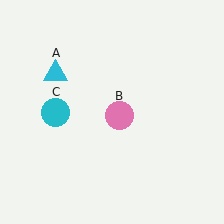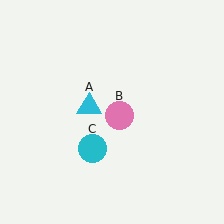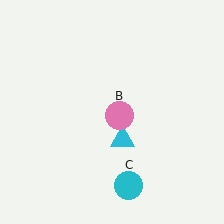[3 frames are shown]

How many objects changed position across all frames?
2 objects changed position: cyan triangle (object A), cyan circle (object C).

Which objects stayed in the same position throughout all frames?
Pink circle (object B) remained stationary.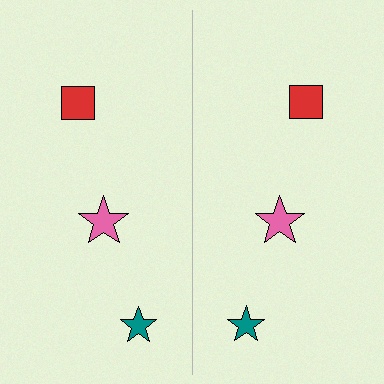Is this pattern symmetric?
Yes, this pattern has bilateral (reflection) symmetry.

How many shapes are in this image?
There are 6 shapes in this image.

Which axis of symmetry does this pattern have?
The pattern has a vertical axis of symmetry running through the center of the image.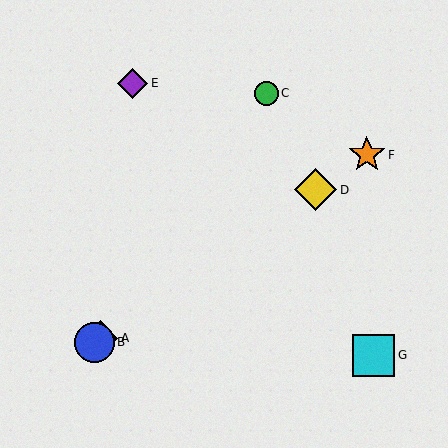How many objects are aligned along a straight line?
4 objects (A, B, D, F) are aligned along a straight line.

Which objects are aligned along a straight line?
Objects A, B, D, F are aligned along a straight line.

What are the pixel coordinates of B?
Object B is at (94, 342).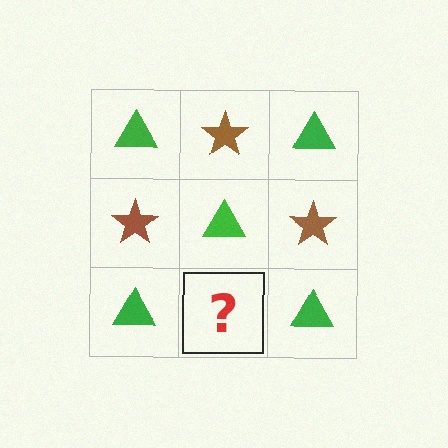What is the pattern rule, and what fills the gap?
The rule is that it alternates green triangle and brown star in a checkerboard pattern. The gap should be filled with a brown star.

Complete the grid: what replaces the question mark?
The question mark should be replaced with a brown star.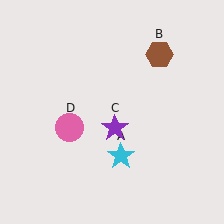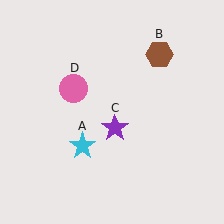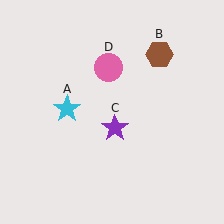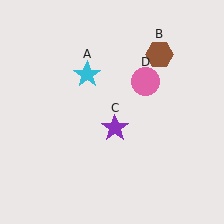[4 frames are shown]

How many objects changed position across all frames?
2 objects changed position: cyan star (object A), pink circle (object D).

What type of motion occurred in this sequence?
The cyan star (object A), pink circle (object D) rotated clockwise around the center of the scene.